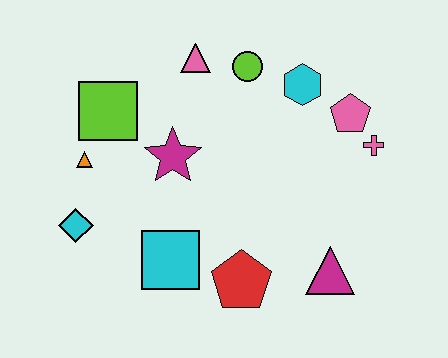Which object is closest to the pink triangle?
The lime circle is closest to the pink triangle.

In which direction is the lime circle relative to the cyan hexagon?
The lime circle is to the left of the cyan hexagon.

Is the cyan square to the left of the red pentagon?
Yes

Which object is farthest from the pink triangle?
The magenta triangle is farthest from the pink triangle.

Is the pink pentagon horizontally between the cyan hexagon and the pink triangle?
No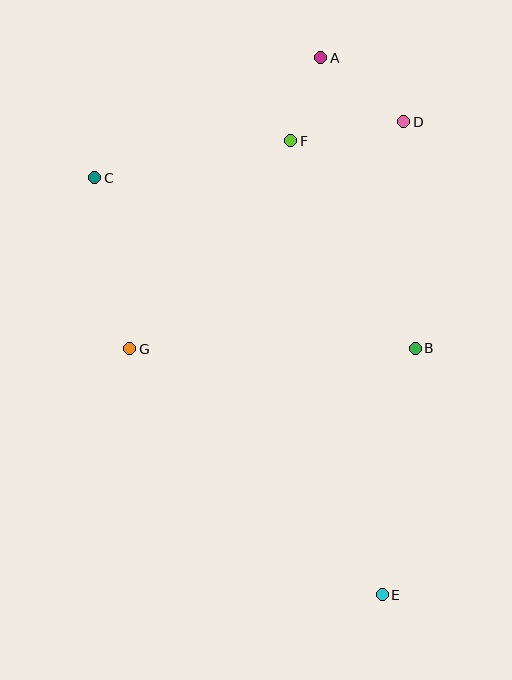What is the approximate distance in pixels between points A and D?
The distance between A and D is approximately 105 pixels.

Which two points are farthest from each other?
Points A and E are farthest from each other.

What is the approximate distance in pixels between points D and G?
The distance between D and G is approximately 356 pixels.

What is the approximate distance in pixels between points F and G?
The distance between F and G is approximately 263 pixels.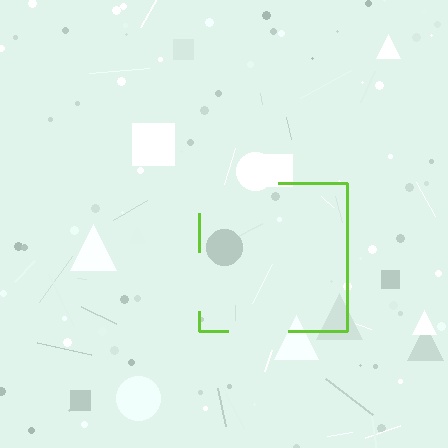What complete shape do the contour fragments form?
The contour fragments form a square.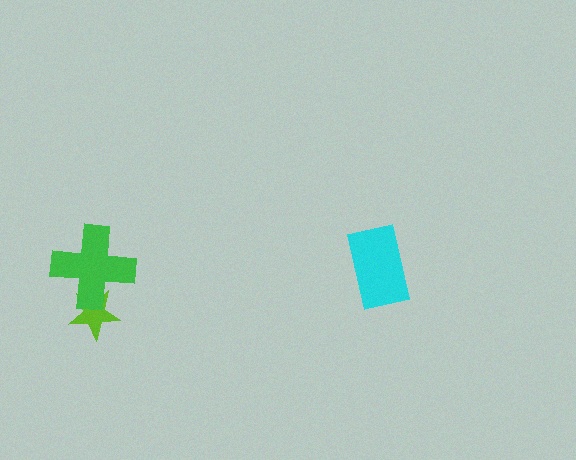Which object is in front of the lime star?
The green cross is in front of the lime star.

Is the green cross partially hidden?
No, no other shape covers it.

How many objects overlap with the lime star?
1 object overlaps with the lime star.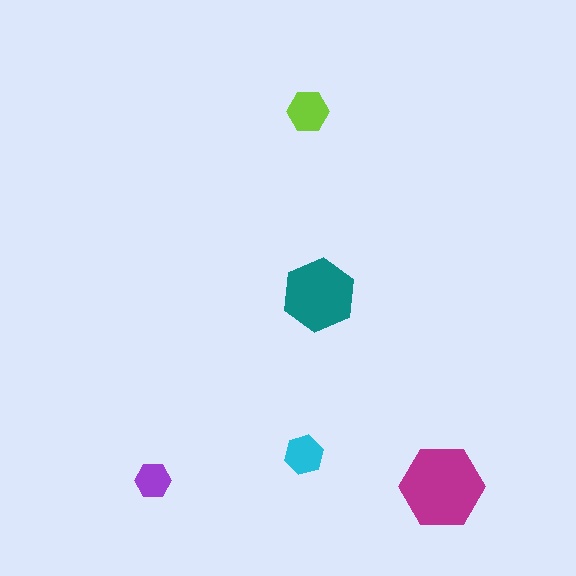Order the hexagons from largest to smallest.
the magenta one, the teal one, the lime one, the cyan one, the purple one.